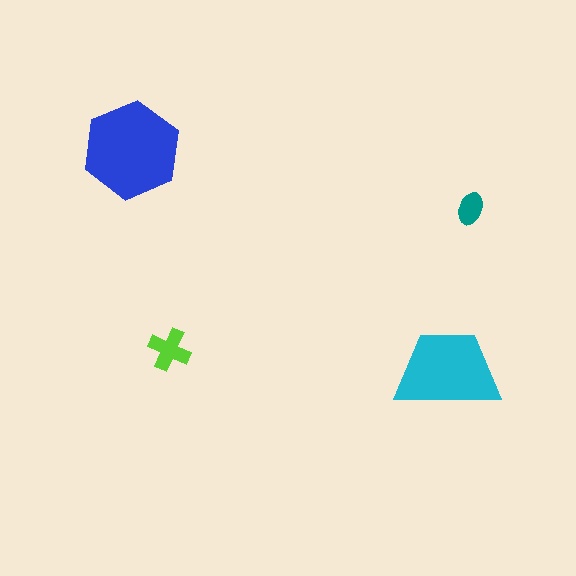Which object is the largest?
The blue hexagon.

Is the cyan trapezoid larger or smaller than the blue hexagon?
Smaller.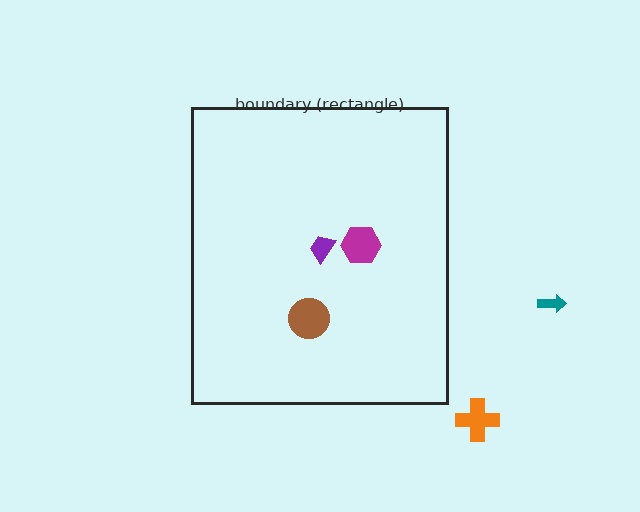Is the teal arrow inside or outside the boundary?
Outside.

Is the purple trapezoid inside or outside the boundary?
Inside.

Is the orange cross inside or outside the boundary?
Outside.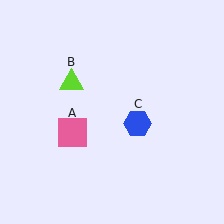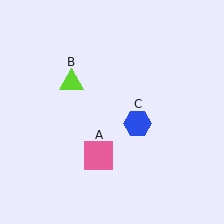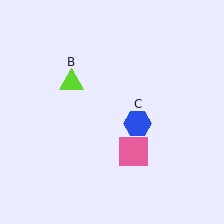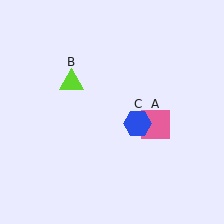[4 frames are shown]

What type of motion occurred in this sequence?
The pink square (object A) rotated counterclockwise around the center of the scene.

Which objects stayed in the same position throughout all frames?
Lime triangle (object B) and blue hexagon (object C) remained stationary.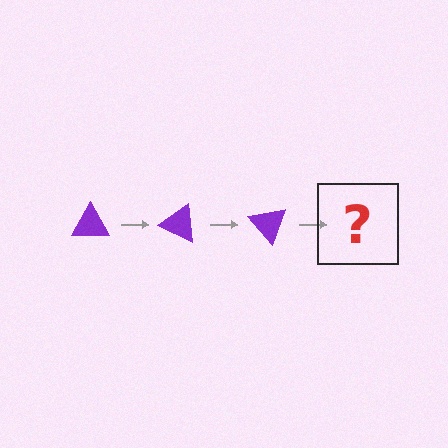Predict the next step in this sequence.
The next step is a purple triangle rotated 75 degrees.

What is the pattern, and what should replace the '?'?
The pattern is that the triangle rotates 25 degrees each step. The '?' should be a purple triangle rotated 75 degrees.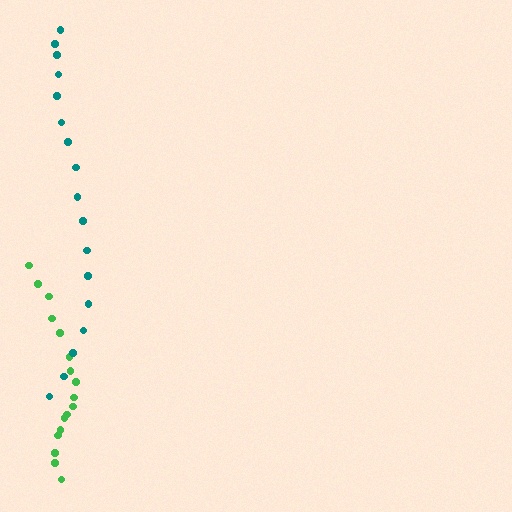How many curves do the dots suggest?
There are 2 distinct paths.